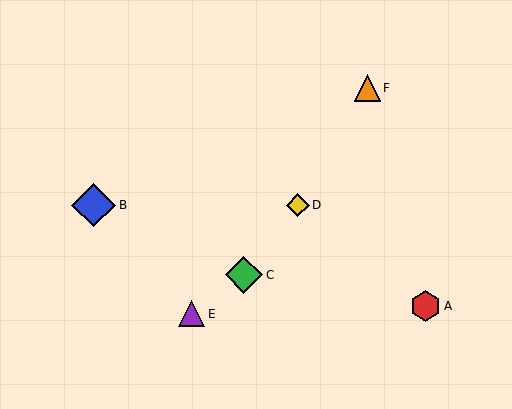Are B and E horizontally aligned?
No, B is at y≈205 and E is at y≈314.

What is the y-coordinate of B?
Object B is at y≈205.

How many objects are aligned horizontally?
2 objects (B, D) are aligned horizontally.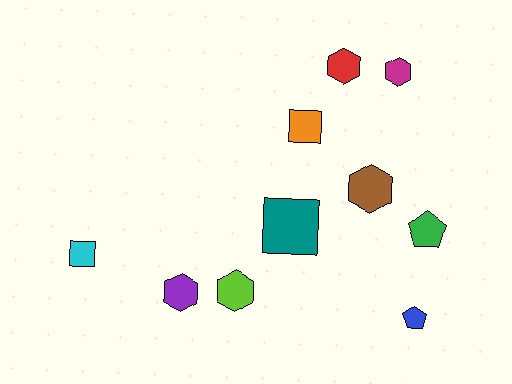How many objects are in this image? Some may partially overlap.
There are 10 objects.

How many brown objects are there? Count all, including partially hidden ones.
There is 1 brown object.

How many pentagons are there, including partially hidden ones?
There are 2 pentagons.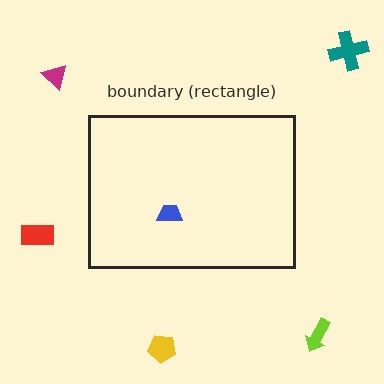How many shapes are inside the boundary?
1 inside, 5 outside.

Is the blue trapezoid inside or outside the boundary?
Inside.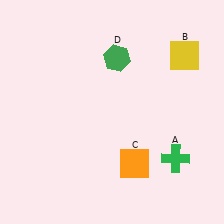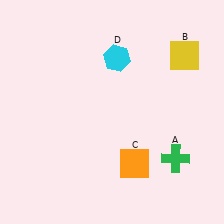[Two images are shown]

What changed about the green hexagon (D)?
In Image 1, D is green. In Image 2, it changed to cyan.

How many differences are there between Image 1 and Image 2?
There is 1 difference between the two images.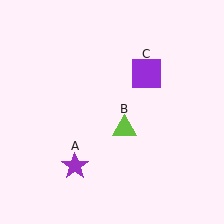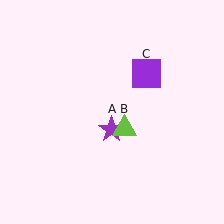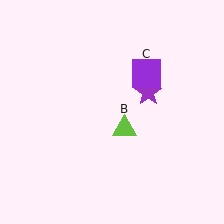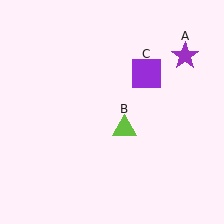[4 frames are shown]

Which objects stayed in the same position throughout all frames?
Lime triangle (object B) and purple square (object C) remained stationary.